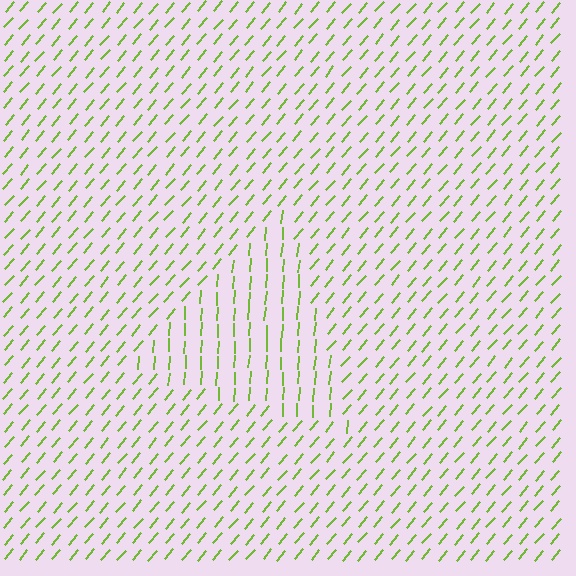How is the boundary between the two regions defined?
The boundary is defined purely by a change in line orientation (approximately 37 degrees difference). All lines are the same color and thickness.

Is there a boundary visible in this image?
Yes, there is a texture boundary formed by a change in line orientation.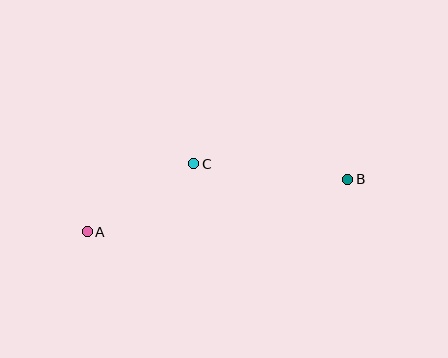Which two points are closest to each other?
Points A and C are closest to each other.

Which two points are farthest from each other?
Points A and B are farthest from each other.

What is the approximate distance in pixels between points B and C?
The distance between B and C is approximately 155 pixels.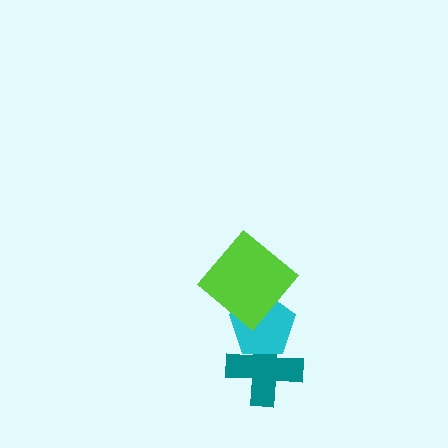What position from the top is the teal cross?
The teal cross is 3rd from the top.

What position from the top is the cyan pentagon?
The cyan pentagon is 2nd from the top.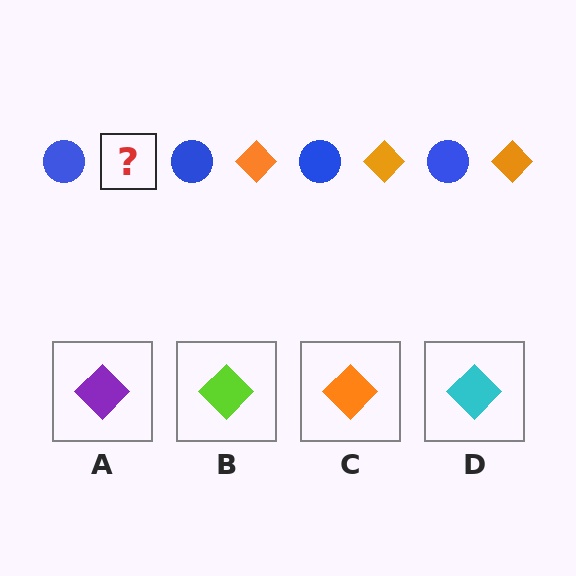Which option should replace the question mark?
Option C.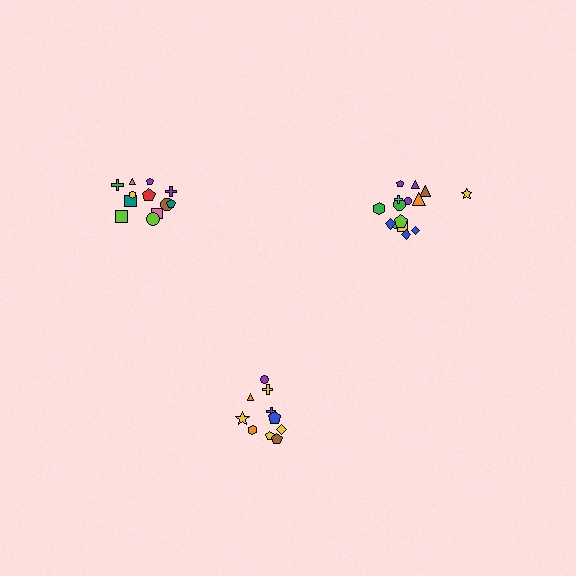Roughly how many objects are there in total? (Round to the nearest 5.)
Roughly 35 objects in total.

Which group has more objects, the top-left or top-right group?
The top-right group.